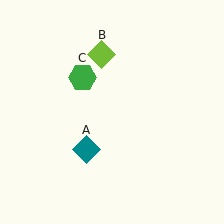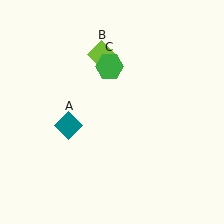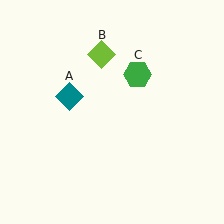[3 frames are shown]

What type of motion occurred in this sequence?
The teal diamond (object A), green hexagon (object C) rotated clockwise around the center of the scene.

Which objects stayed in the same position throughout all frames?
Lime diamond (object B) remained stationary.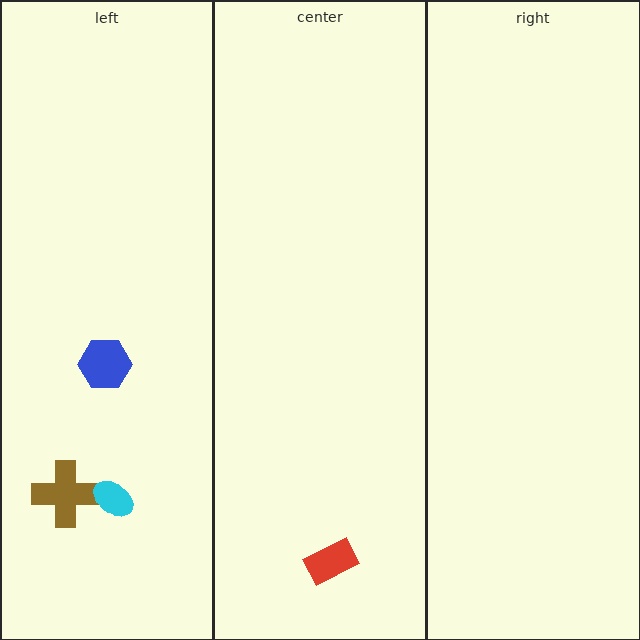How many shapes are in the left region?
3.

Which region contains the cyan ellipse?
The left region.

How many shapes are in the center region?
1.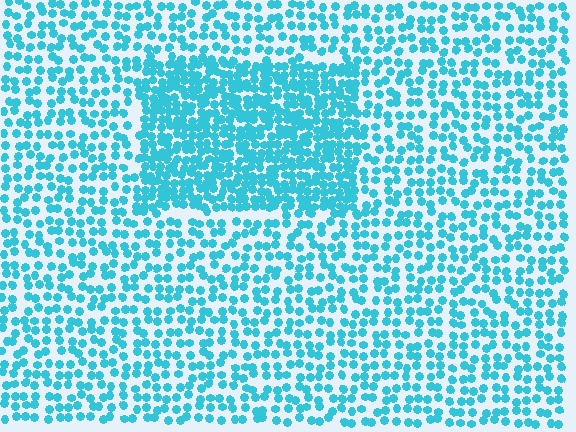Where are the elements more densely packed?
The elements are more densely packed inside the rectangle boundary.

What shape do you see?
I see a rectangle.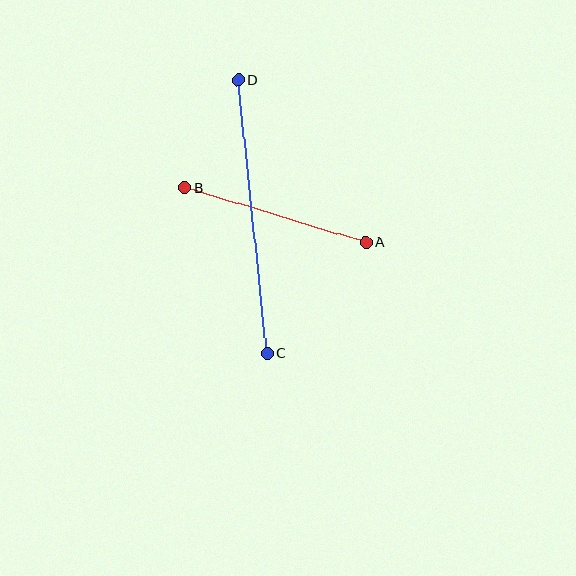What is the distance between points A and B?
The distance is approximately 189 pixels.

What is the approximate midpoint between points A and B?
The midpoint is at approximately (275, 215) pixels.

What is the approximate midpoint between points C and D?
The midpoint is at approximately (253, 217) pixels.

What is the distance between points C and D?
The distance is approximately 275 pixels.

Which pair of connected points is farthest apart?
Points C and D are farthest apart.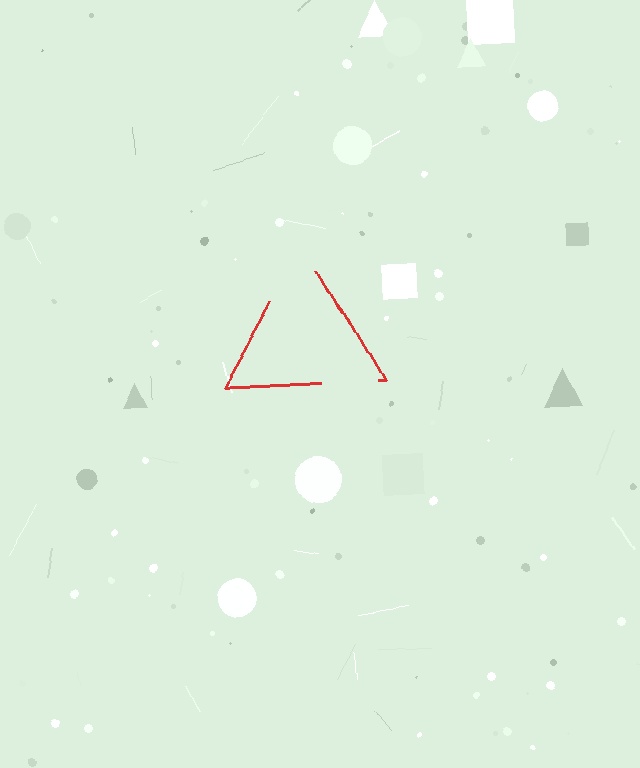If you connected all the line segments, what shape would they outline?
They would outline a triangle.